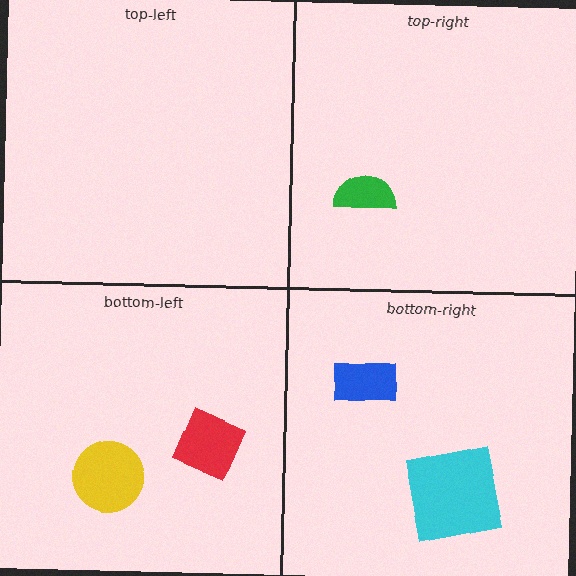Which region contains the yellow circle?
The bottom-left region.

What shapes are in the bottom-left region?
The yellow circle, the red diamond.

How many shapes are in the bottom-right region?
2.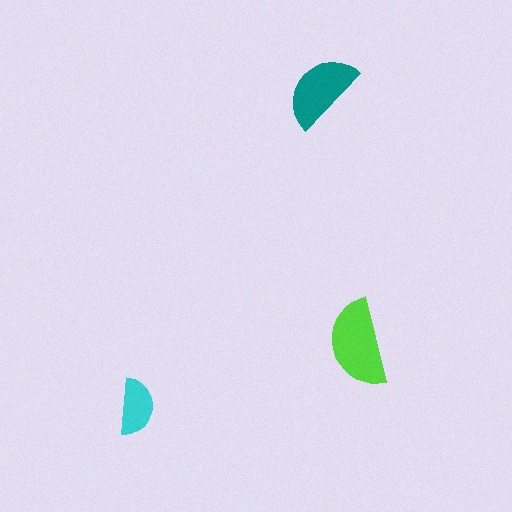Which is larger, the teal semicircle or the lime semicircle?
The lime one.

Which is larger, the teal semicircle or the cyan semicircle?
The teal one.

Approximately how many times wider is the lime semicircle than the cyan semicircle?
About 1.5 times wider.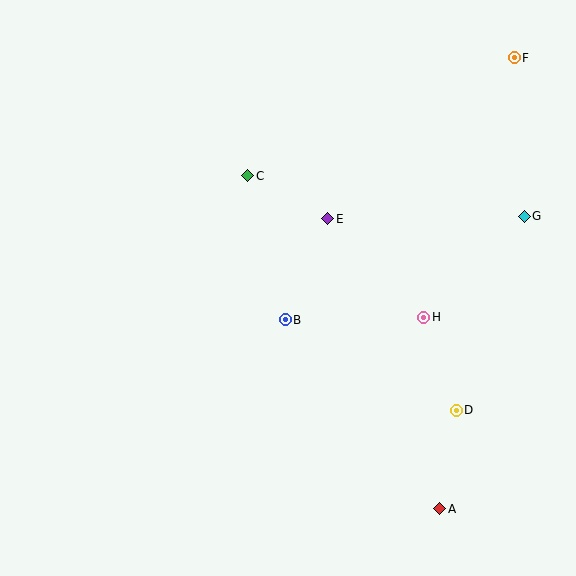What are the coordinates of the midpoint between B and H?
The midpoint between B and H is at (354, 319).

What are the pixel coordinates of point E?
Point E is at (328, 219).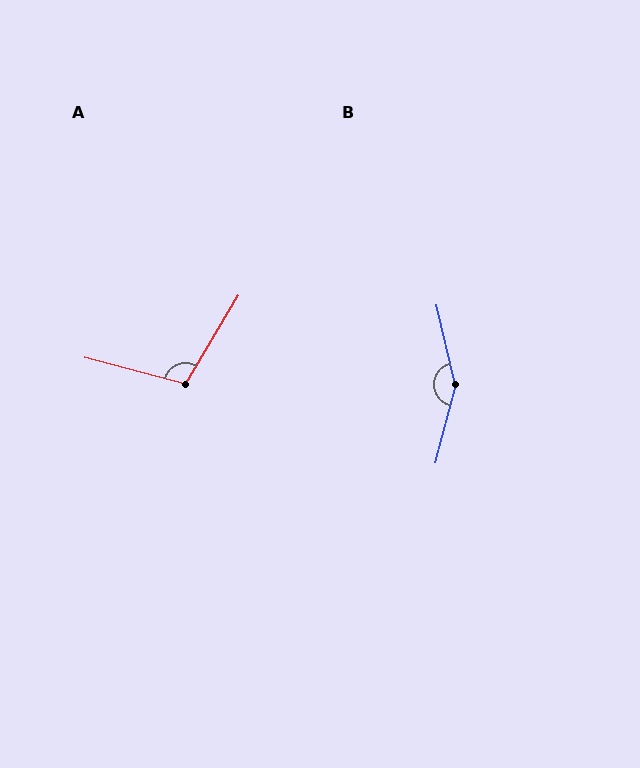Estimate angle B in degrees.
Approximately 153 degrees.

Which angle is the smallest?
A, at approximately 106 degrees.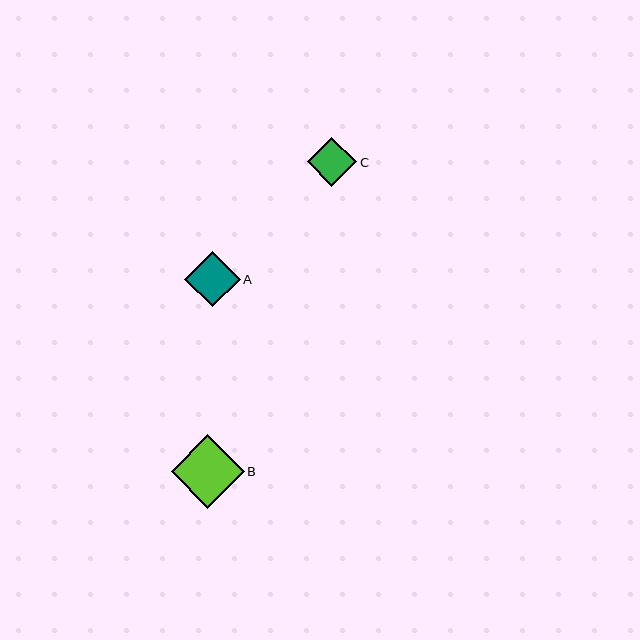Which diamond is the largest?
Diamond B is the largest with a size of approximately 73 pixels.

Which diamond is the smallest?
Diamond C is the smallest with a size of approximately 49 pixels.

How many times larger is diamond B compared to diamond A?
Diamond B is approximately 1.3 times the size of diamond A.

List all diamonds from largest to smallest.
From largest to smallest: B, A, C.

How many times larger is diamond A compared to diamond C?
Diamond A is approximately 1.1 times the size of diamond C.